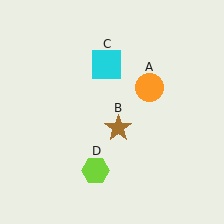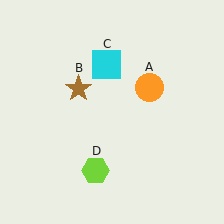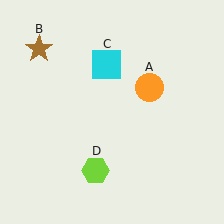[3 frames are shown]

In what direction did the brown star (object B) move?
The brown star (object B) moved up and to the left.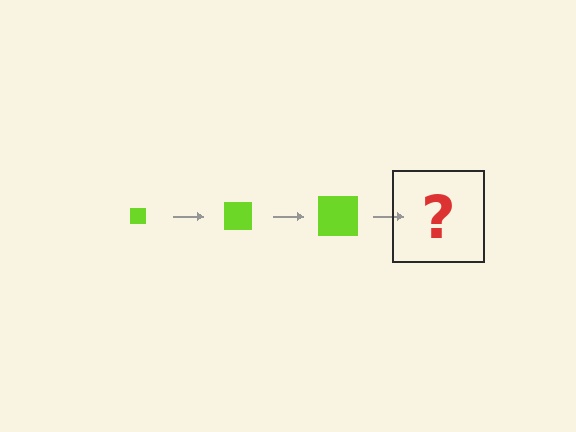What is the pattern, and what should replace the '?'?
The pattern is that the square gets progressively larger each step. The '?' should be a lime square, larger than the previous one.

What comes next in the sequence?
The next element should be a lime square, larger than the previous one.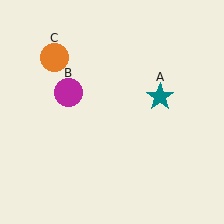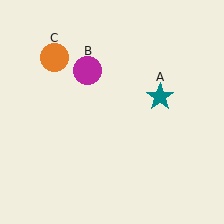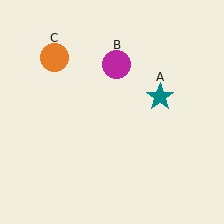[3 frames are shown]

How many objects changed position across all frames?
1 object changed position: magenta circle (object B).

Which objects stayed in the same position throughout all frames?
Teal star (object A) and orange circle (object C) remained stationary.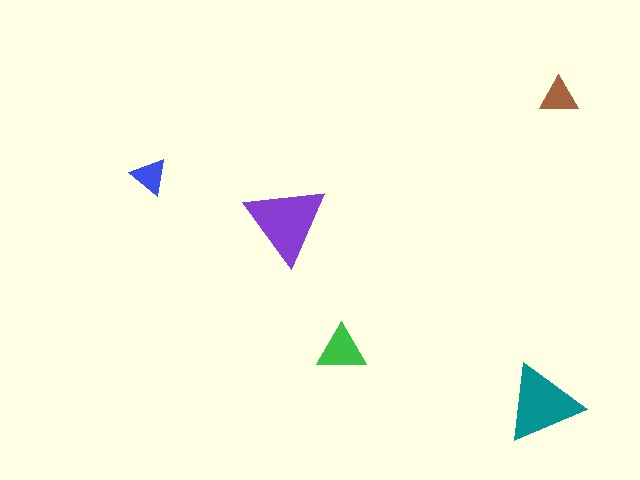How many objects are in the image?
There are 5 objects in the image.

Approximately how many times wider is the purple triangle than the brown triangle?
About 2 times wider.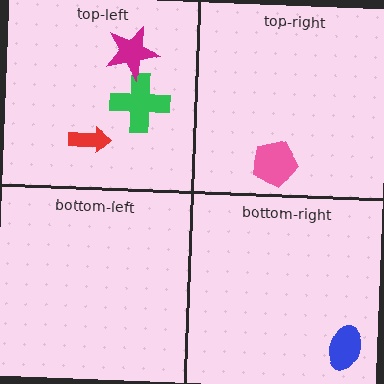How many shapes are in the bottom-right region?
1.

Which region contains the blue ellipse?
The bottom-right region.